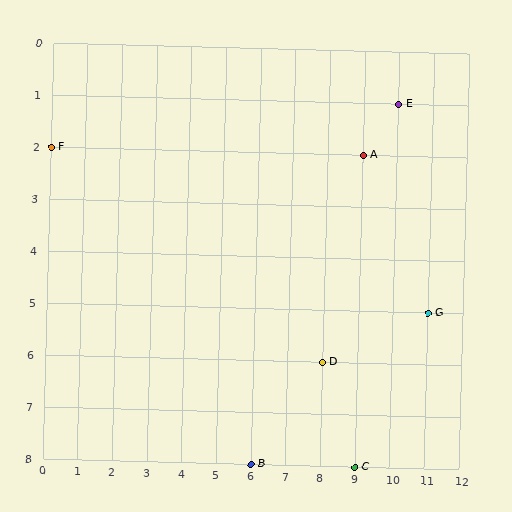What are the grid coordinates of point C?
Point C is at grid coordinates (9, 8).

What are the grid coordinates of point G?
Point G is at grid coordinates (11, 5).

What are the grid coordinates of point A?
Point A is at grid coordinates (9, 2).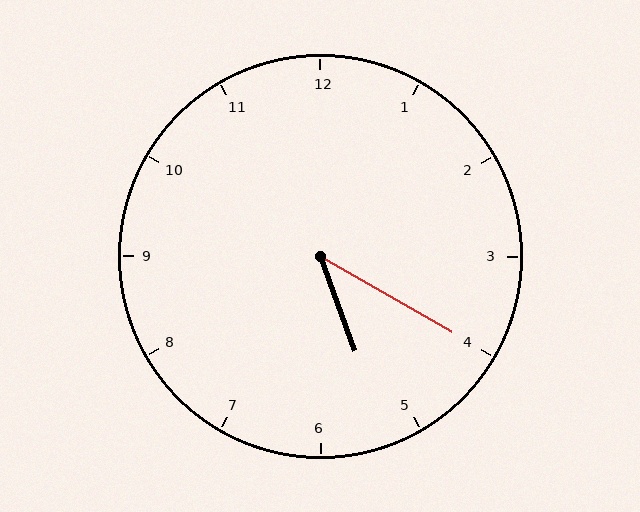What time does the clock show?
5:20.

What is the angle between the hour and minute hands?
Approximately 40 degrees.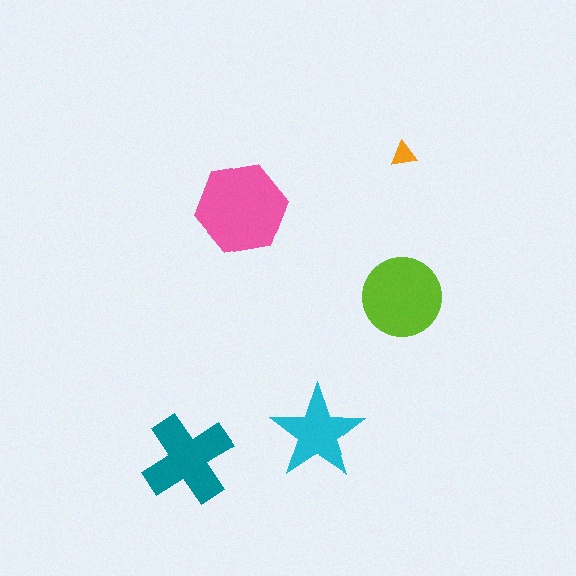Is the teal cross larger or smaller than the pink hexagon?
Smaller.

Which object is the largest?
The pink hexagon.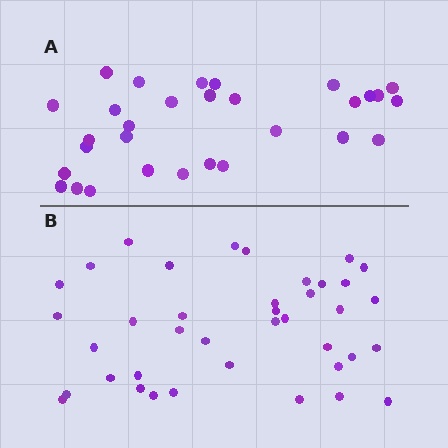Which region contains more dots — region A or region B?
Region B (the bottom region) has more dots.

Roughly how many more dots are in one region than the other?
Region B has roughly 8 or so more dots than region A.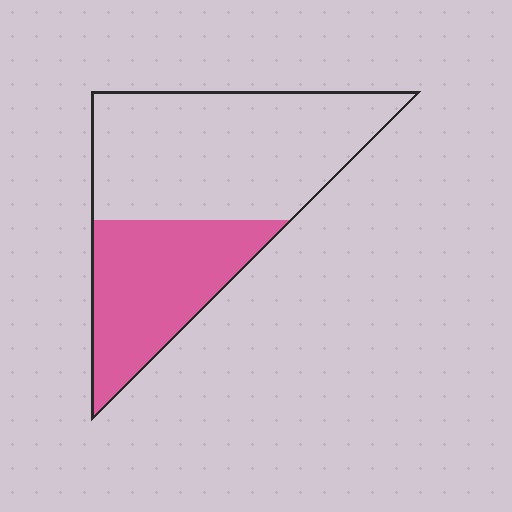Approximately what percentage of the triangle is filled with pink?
Approximately 35%.